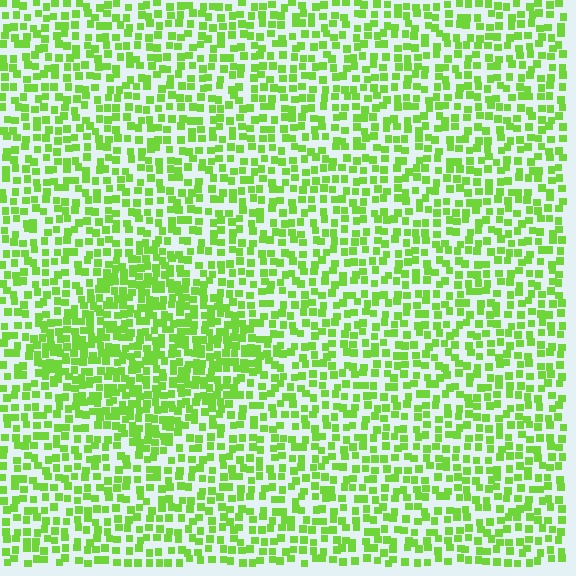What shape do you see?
I see a diamond.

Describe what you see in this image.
The image contains small lime elements arranged at two different densities. A diamond-shaped region is visible where the elements are more densely packed than the surrounding area.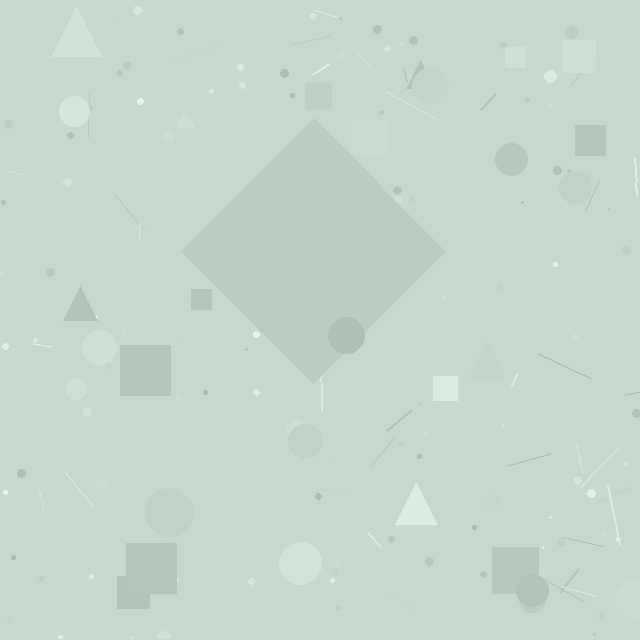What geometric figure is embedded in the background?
A diamond is embedded in the background.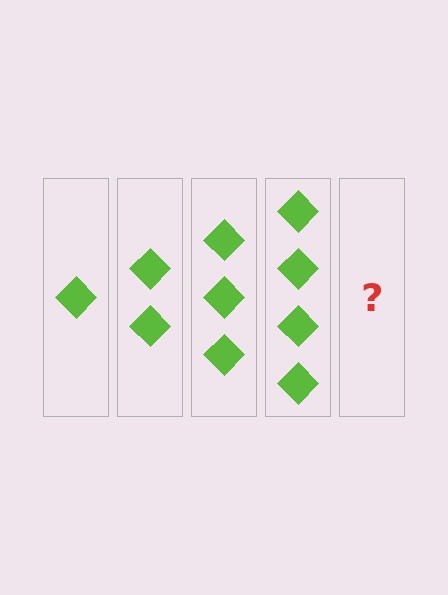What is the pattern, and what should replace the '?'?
The pattern is that each step adds one more diamond. The '?' should be 5 diamonds.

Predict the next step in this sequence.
The next step is 5 diamonds.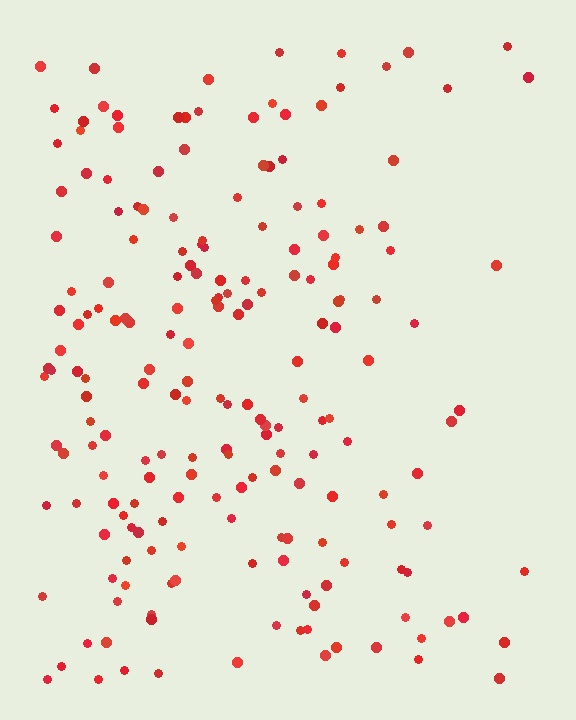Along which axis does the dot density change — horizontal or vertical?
Horizontal.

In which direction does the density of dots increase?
From right to left, with the left side densest.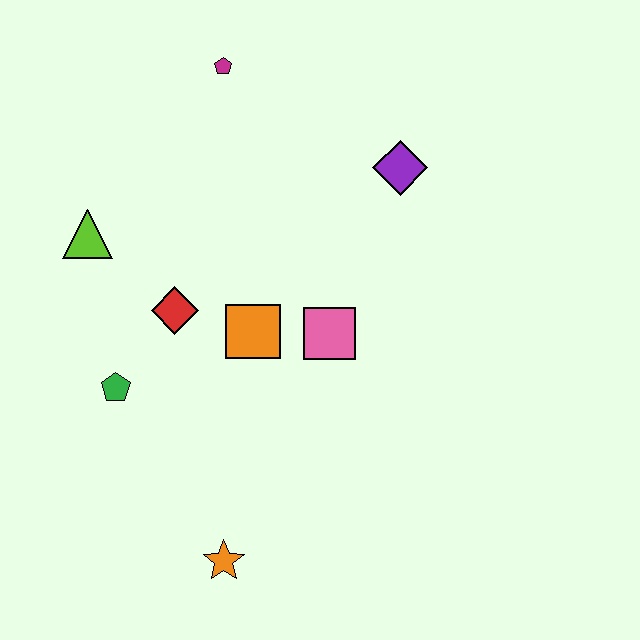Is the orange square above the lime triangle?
No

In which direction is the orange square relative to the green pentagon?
The orange square is to the right of the green pentagon.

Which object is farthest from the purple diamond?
The orange star is farthest from the purple diamond.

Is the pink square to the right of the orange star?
Yes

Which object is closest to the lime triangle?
The red diamond is closest to the lime triangle.